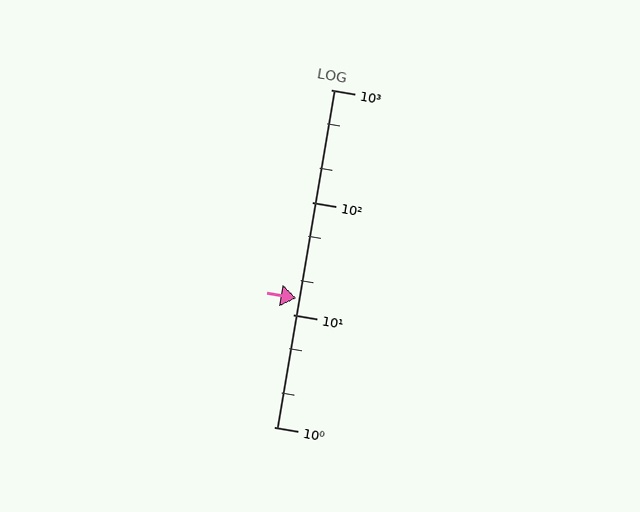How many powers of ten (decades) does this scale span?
The scale spans 3 decades, from 1 to 1000.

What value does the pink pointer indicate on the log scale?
The pointer indicates approximately 14.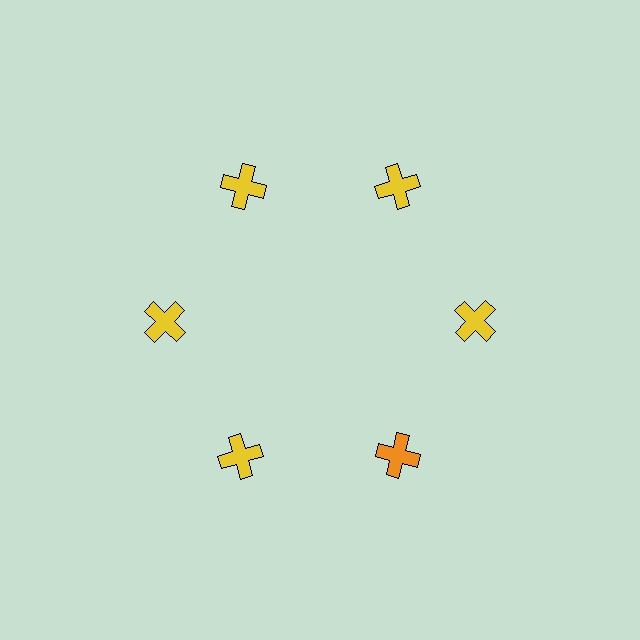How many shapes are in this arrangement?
There are 6 shapes arranged in a ring pattern.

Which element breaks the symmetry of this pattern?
The orange cross at roughly the 5 o'clock position breaks the symmetry. All other shapes are yellow crosses.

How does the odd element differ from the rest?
It has a different color: orange instead of yellow.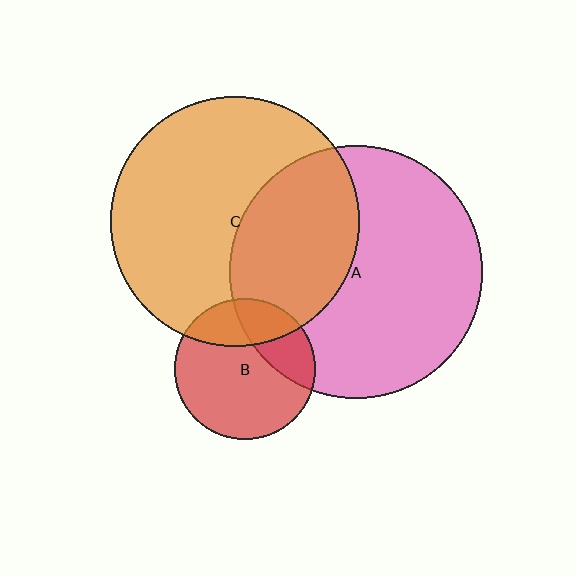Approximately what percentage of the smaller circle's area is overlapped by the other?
Approximately 25%.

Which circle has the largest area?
Circle A (pink).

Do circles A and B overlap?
Yes.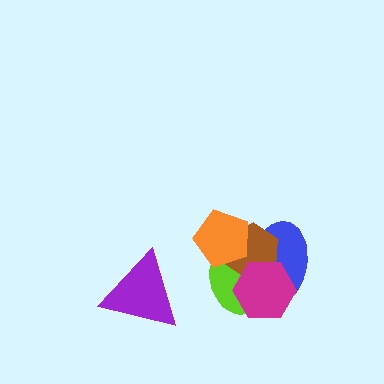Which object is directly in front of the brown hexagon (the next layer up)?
The magenta hexagon is directly in front of the brown hexagon.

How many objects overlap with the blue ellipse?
4 objects overlap with the blue ellipse.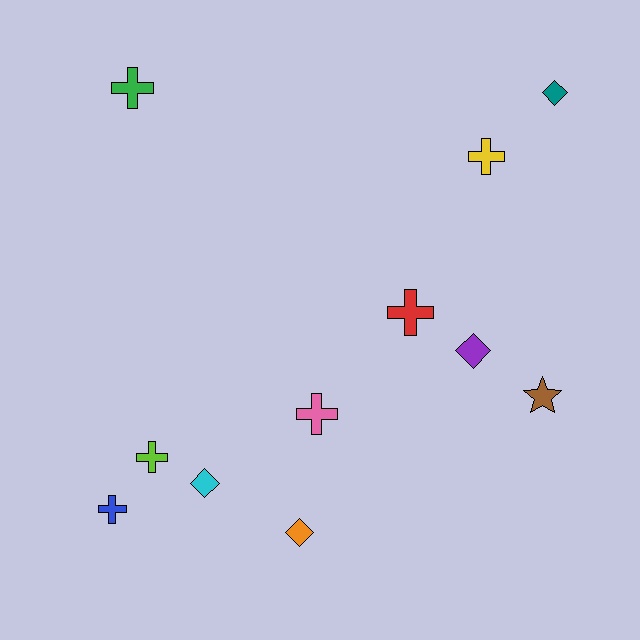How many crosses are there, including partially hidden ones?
There are 6 crosses.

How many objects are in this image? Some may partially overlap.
There are 11 objects.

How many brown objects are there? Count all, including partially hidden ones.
There is 1 brown object.